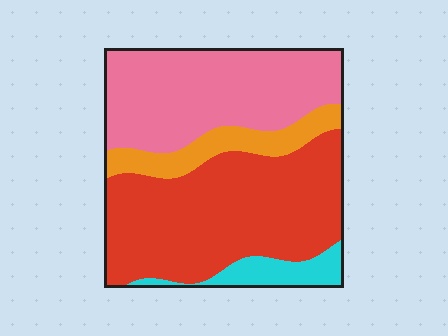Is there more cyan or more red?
Red.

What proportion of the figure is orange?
Orange takes up less than a quarter of the figure.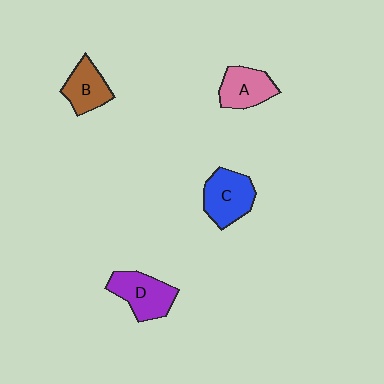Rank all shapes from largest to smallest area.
From largest to smallest: C (blue), D (purple), A (pink), B (brown).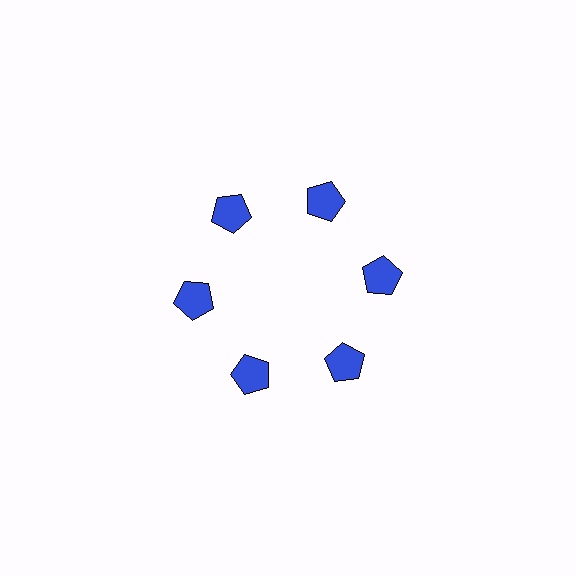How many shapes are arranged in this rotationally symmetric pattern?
There are 6 shapes, arranged in 6 groups of 1.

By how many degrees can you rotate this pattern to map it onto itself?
The pattern maps onto itself every 60 degrees of rotation.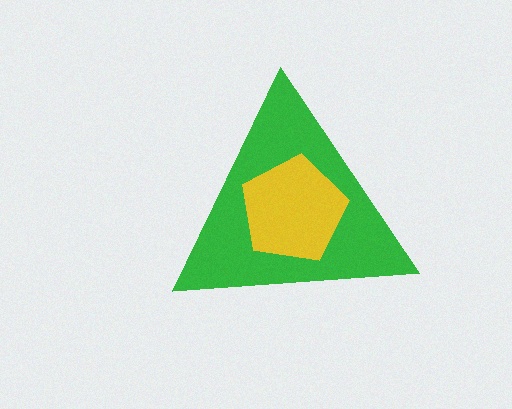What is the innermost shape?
The yellow pentagon.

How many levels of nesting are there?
2.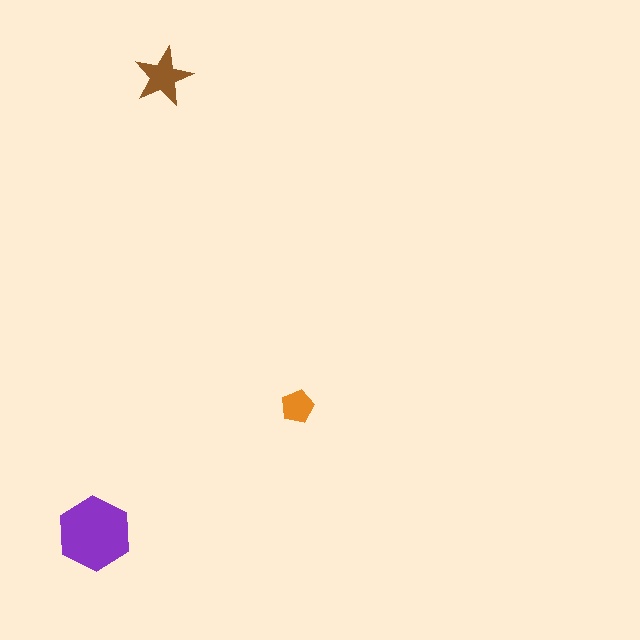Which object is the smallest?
The orange pentagon.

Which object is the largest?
The purple hexagon.